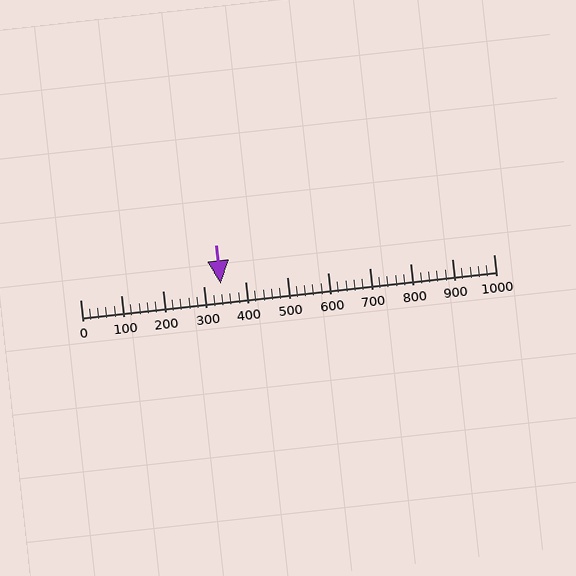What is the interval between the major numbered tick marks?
The major tick marks are spaced 100 units apart.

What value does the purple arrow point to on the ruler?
The purple arrow points to approximately 340.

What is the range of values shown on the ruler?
The ruler shows values from 0 to 1000.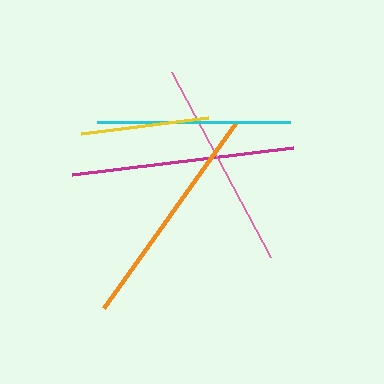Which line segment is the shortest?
The yellow line is the shortest at approximately 128 pixels.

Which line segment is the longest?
The orange line is the longest at approximately 228 pixels.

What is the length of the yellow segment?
The yellow segment is approximately 128 pixels long.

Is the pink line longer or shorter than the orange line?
The orange line is longer than the pink line.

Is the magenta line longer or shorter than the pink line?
The magenta line is longer than the pink line.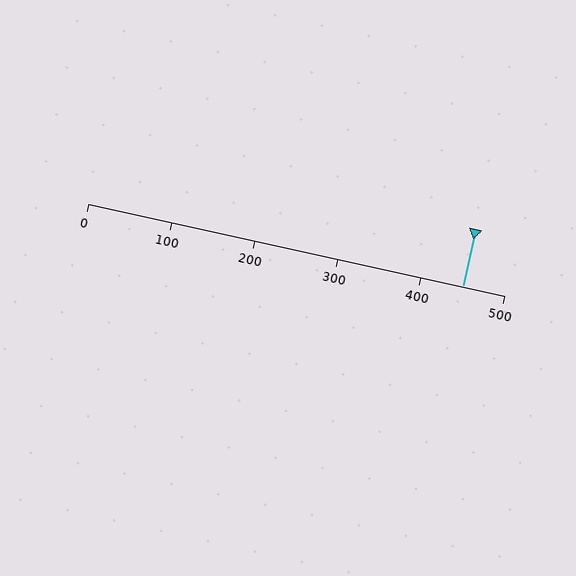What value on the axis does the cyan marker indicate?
The marker indicates approximately 450.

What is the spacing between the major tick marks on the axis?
The major ticks are spaced 100 apart.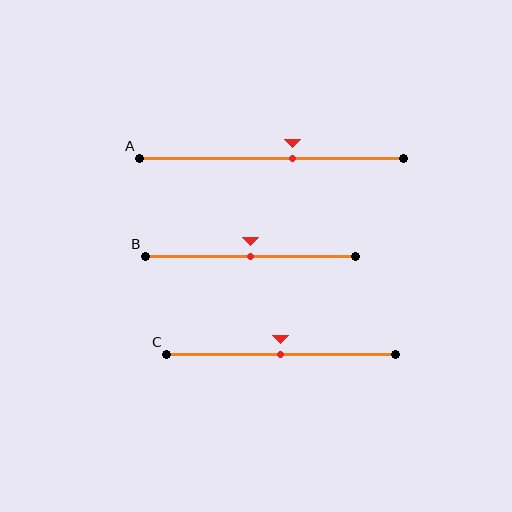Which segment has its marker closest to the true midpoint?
Segment B has its marker closest to the true midpoint.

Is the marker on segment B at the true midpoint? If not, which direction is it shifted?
Yes, the marker on segment B is at the true midpoint.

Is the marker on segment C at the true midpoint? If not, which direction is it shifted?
Yes, the marker on segment C is at the true midpoint.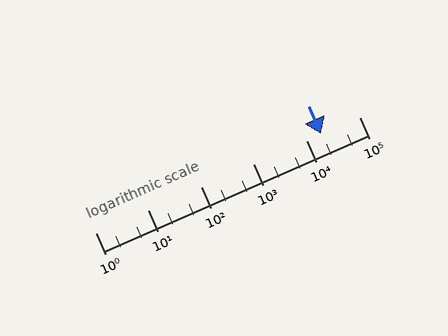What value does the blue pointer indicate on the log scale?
The pointer indicates approximately 19000.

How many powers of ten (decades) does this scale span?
The scale spans 5 decades, from 1 to 100000.